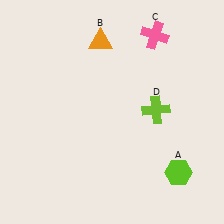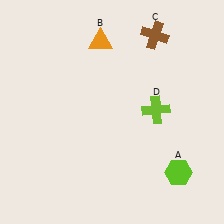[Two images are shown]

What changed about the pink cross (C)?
In Image 1, C is pink. In Image 2, it changed to brown.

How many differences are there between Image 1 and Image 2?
There is 1 difference between the two images.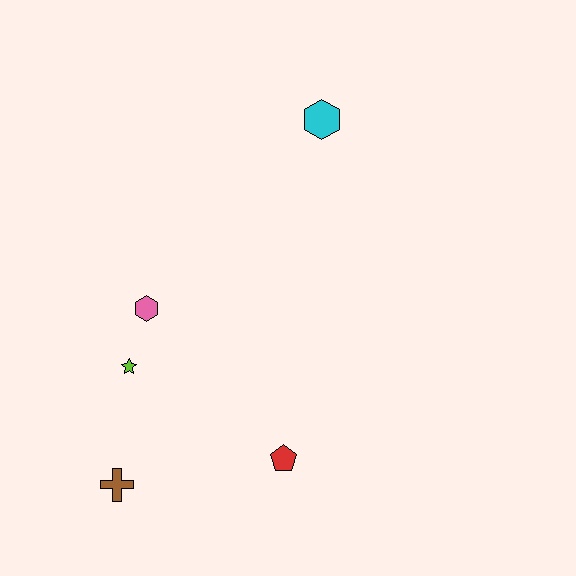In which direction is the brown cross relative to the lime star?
The brown cross is below the lime star.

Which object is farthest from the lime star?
The cyan hexagon is farthest from the lime star.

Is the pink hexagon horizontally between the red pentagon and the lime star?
Yes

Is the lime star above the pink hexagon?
No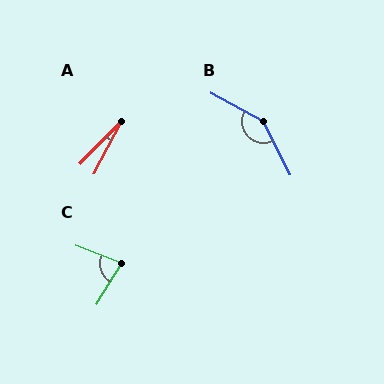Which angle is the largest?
B, at approximately 145 degrees.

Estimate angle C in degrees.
Approximately 80 degrees.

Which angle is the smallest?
A, at approximately 16 degrees.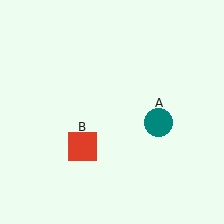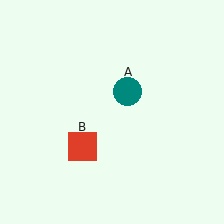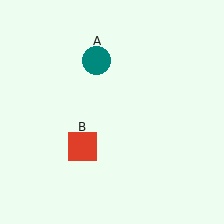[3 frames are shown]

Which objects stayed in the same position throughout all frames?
Red square (object B) remained stationary.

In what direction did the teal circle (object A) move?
The teal circle (object A) moved up and to the left.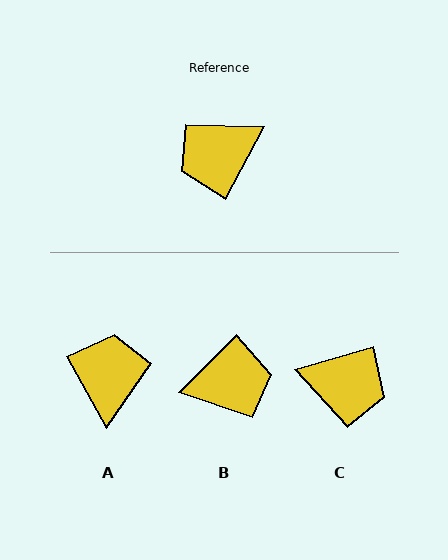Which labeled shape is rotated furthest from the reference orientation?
B, about 163 degrees away.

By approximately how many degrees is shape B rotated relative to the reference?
Approximately 163 degrees counter-clockwise.